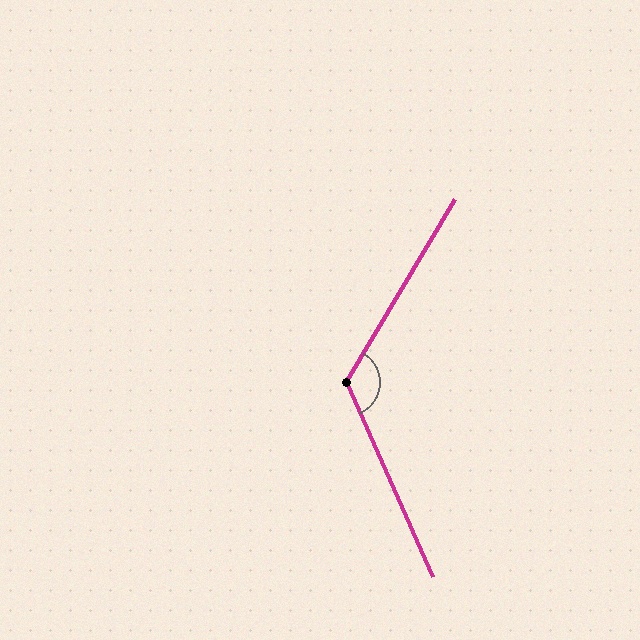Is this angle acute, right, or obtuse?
It is obtuse.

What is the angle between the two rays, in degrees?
Approximately 125 degrees.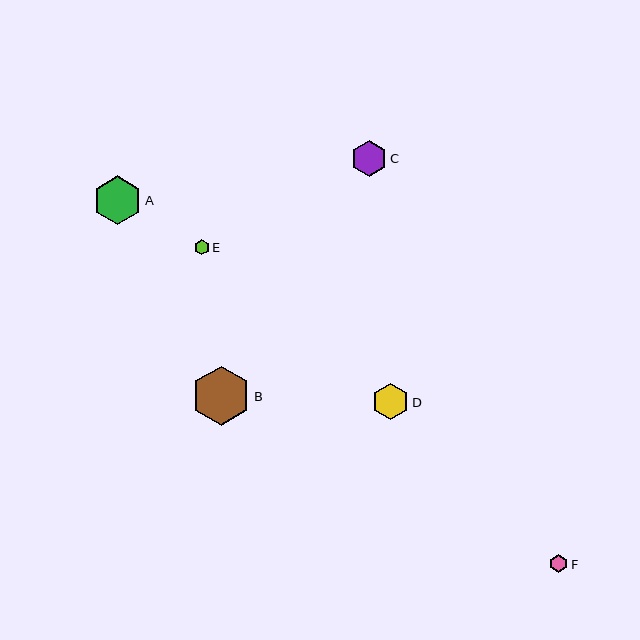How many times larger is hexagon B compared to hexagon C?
Hexagon B is approximately 1.6 times the size of hexagon C.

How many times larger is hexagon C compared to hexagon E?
Hexagon C is approximately 2.4 times the size of hexagon E.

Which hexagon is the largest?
Hexagon B is the largest with a size of approximately 59 pixels.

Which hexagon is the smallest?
Hexagon E is the smallest with a size of approximately 15 pixels.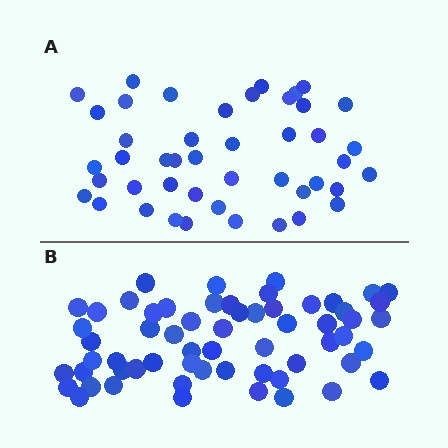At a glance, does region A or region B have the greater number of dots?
Region B (the bottom region) has more dots.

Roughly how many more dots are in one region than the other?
Region B has approximately 15 more dots than region A.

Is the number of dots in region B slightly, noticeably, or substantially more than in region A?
Region B has noticeably more, but not dramatically so. The ratio is roughly 1.3 to 1.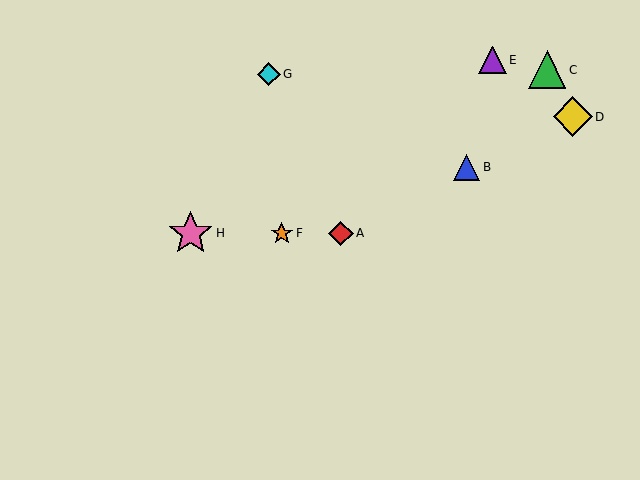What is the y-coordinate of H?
Object H is at y≈233.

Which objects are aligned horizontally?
Objects A, F, H are aligned horizontally.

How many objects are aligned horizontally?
3 objects (A, F, H) are aligned horizontally.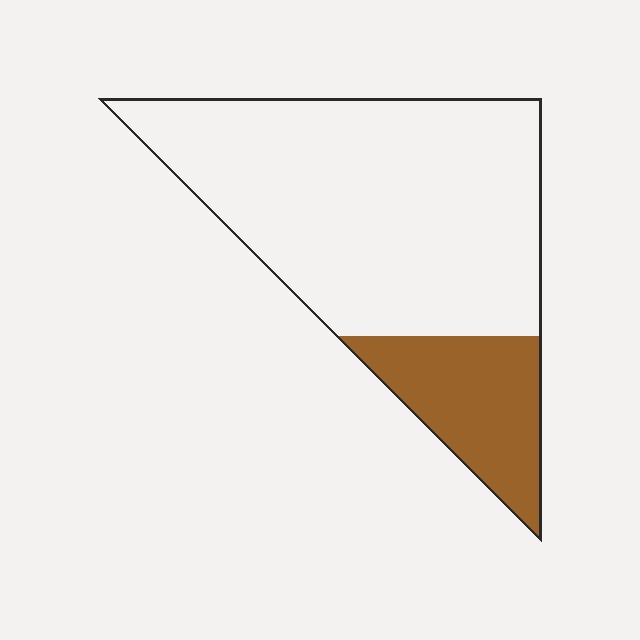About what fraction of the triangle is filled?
About one fifth (1/5).